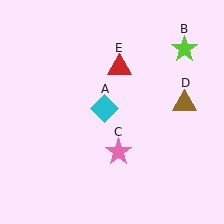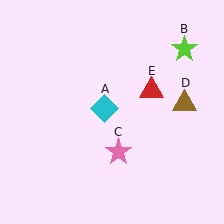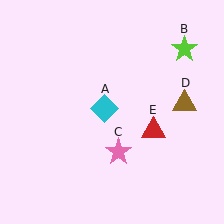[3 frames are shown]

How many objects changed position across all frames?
1 object changed position: red triangle (object E).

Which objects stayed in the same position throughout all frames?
Cyan diamond (object A) and lime star (object B) and pink star (object C) and brown triangle (object D) remained stationary.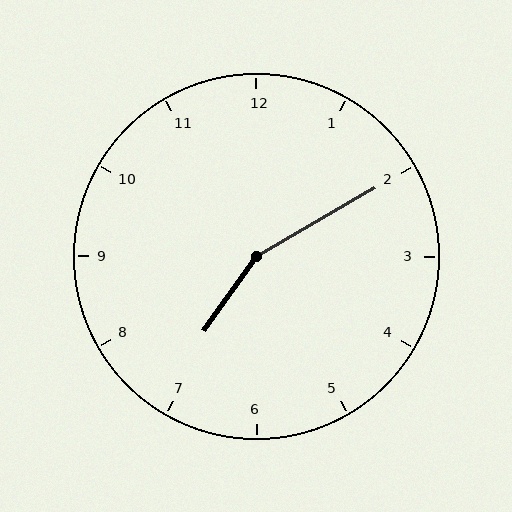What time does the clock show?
7:10.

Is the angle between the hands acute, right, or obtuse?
It is obtuse.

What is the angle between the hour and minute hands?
Approximately 155 degrees.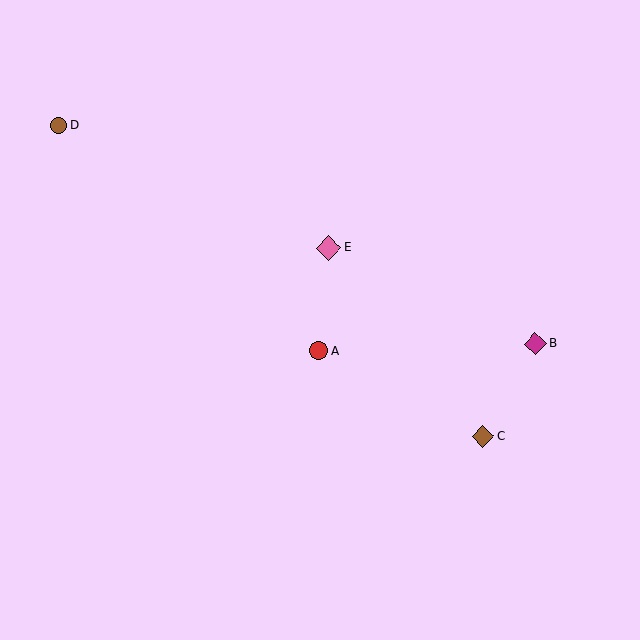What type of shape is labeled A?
Shape A is a red circle.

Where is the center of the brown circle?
The center of the brown circle is at (58, 125).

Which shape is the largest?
The pink diamond (labeled E) is the largest.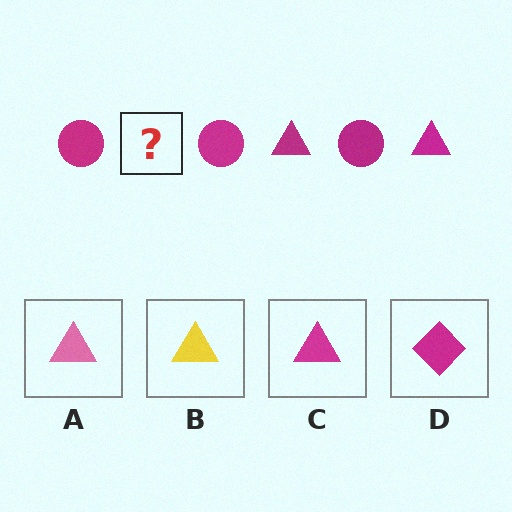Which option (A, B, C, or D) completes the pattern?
C.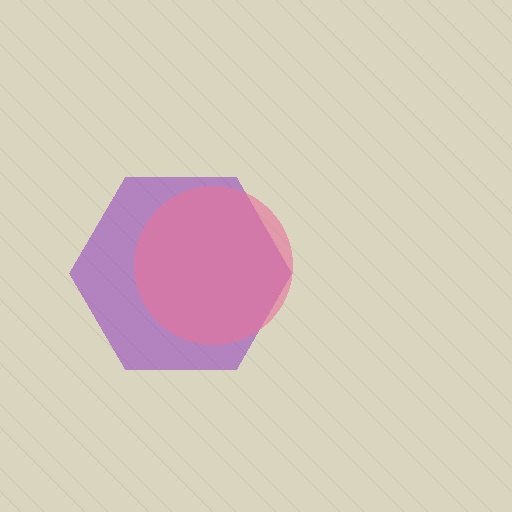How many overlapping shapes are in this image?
There are 2 overlapping shapes in the image.